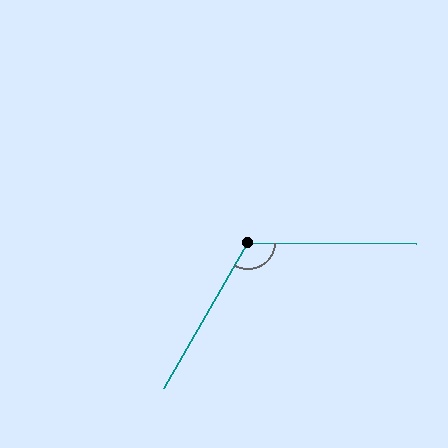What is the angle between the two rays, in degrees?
Approximately 119 degrees.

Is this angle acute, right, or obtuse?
It is obtuse.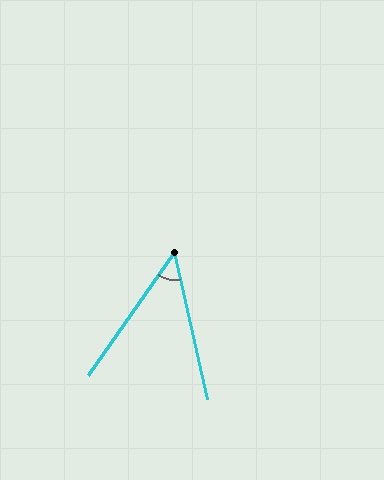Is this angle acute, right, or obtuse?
It is acute.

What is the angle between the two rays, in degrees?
Approximately 47 degrees.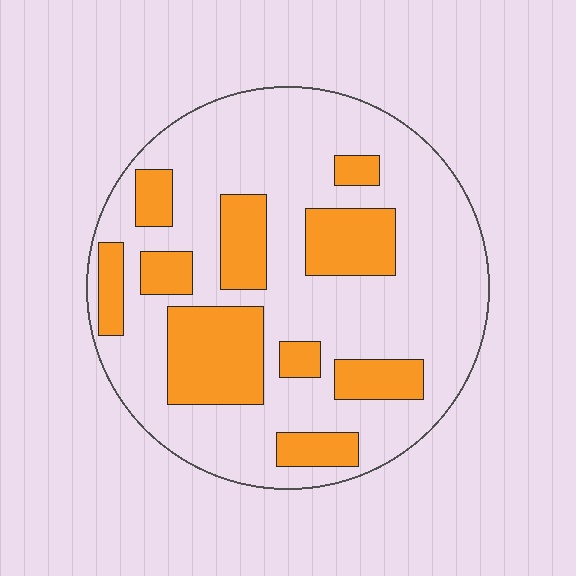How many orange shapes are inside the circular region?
10.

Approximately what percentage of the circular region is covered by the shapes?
Approximately 30%.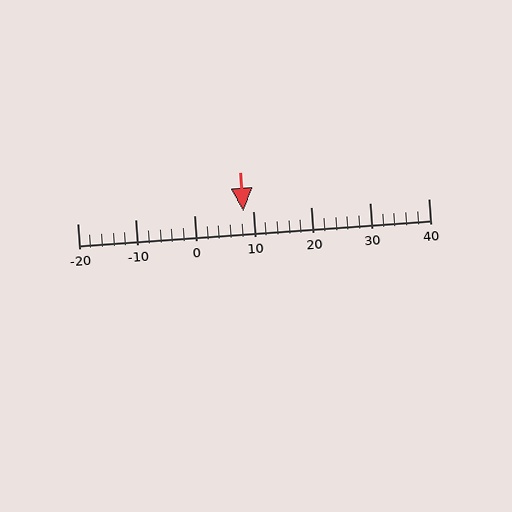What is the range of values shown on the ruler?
The ruler shows values from -20 to 40.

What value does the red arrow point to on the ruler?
The red arrow points to approximately 8.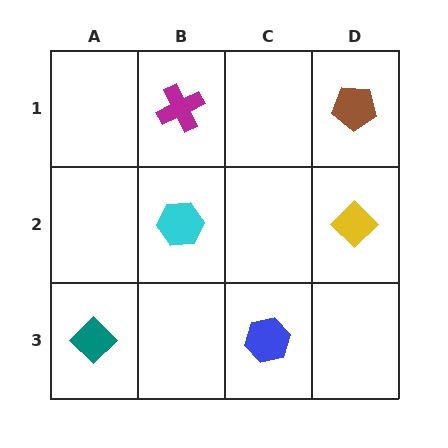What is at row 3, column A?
A teal diamond.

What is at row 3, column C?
A blue hexagon.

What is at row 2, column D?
A yellow diamond.